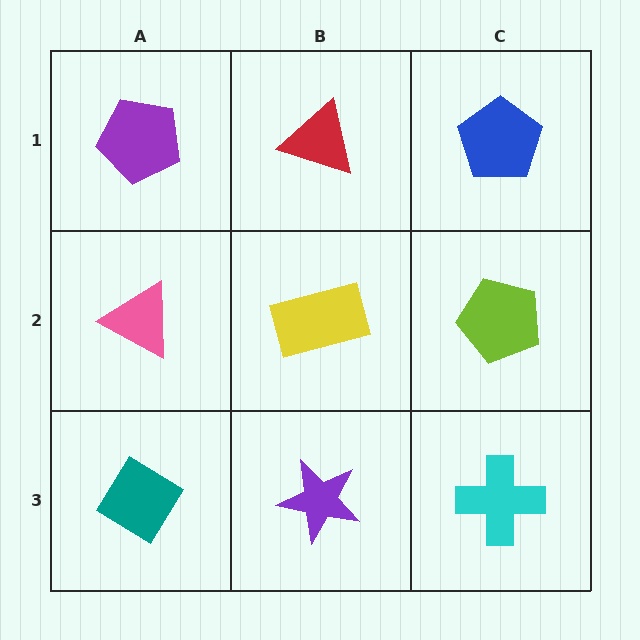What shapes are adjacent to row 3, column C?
A lime pentagon (row 2, column C), a purple star (row 3, column B).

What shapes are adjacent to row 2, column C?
A blue pentagon (row 1, column C), a cyan cross (row 3, column C), a yellow rectangle (row 2, column B).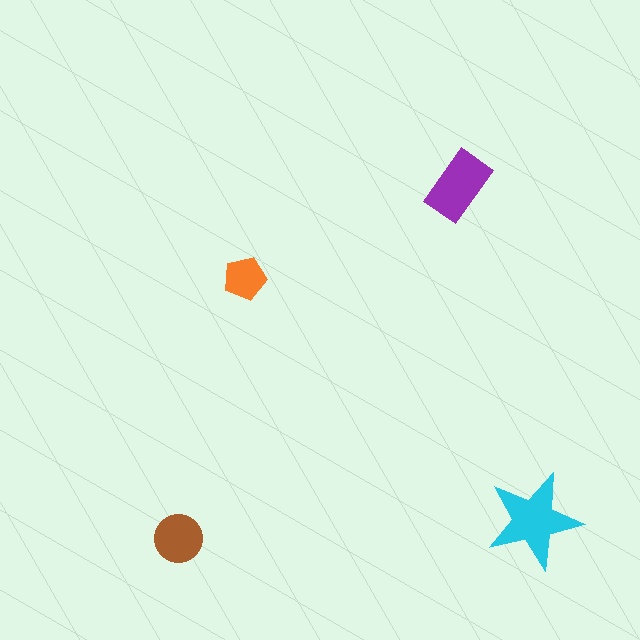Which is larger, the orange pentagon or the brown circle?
The brown circle.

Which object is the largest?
The cyan star.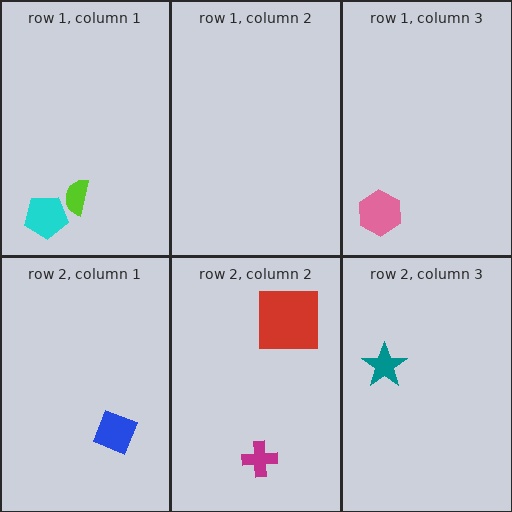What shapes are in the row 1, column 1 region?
The lime semicircle, the cyan pentagon.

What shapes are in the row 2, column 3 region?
The teal star.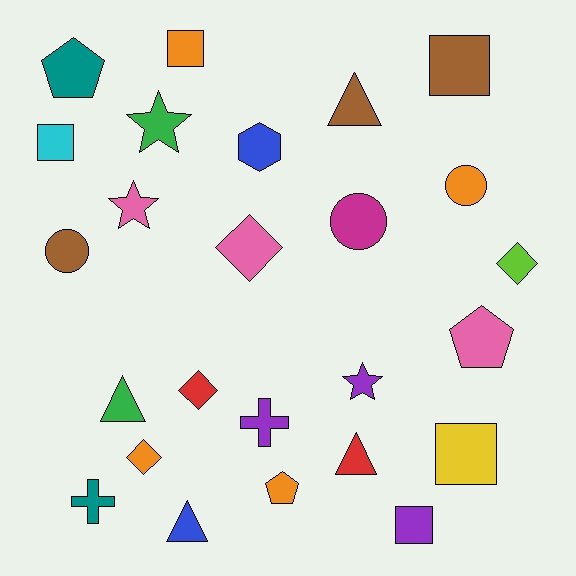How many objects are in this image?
There are 25 objects.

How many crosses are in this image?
There are 2 crosses.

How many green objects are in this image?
There are 2 green objects.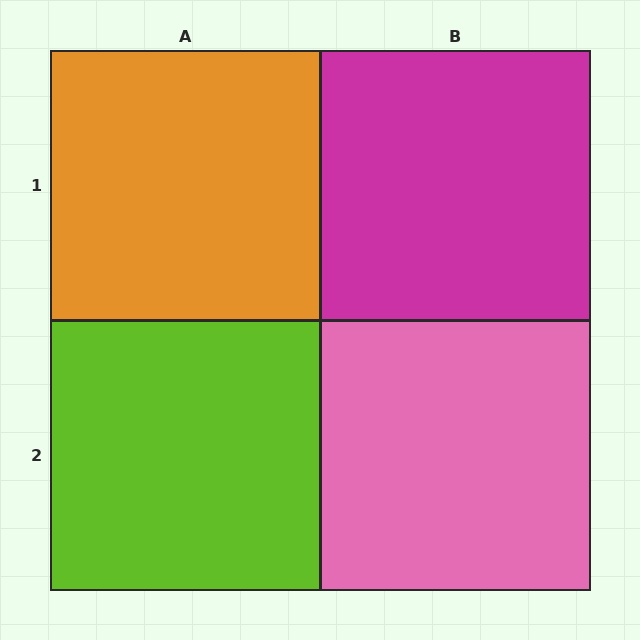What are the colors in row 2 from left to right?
Lime, pink.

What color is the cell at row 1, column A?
Orange.